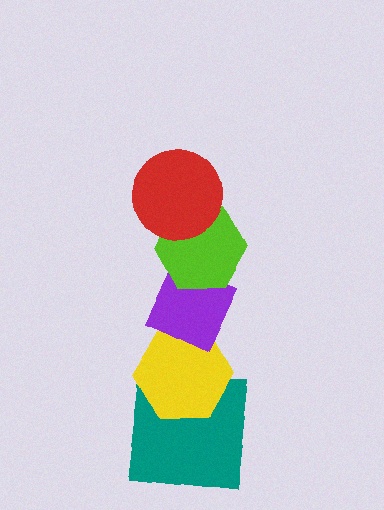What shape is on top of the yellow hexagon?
The purple diamond is on top of the yellow hexagon.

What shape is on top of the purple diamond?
The lime hexagon is on top of the purple diamond.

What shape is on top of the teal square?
The yellow hexagon is on top of the teal square.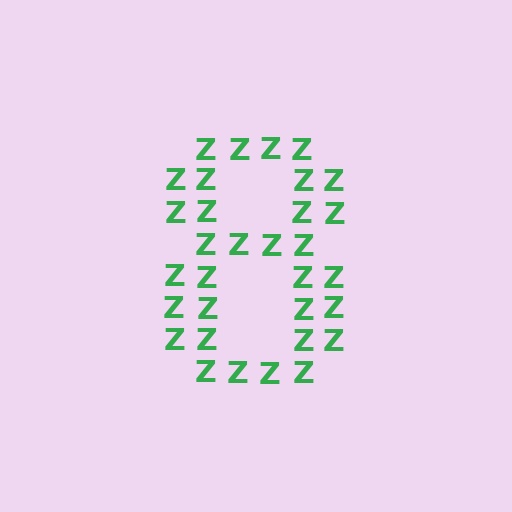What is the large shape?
The large shape is the digit 8.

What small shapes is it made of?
It is made of small letter Z's.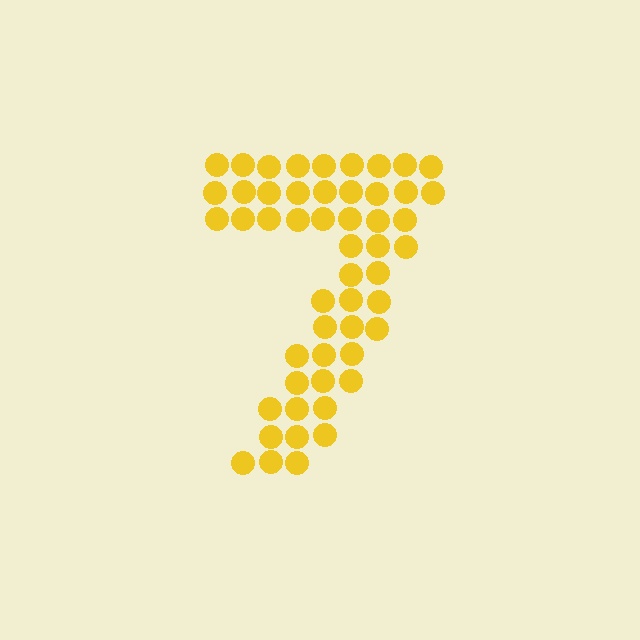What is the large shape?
The large shape is the digit 7.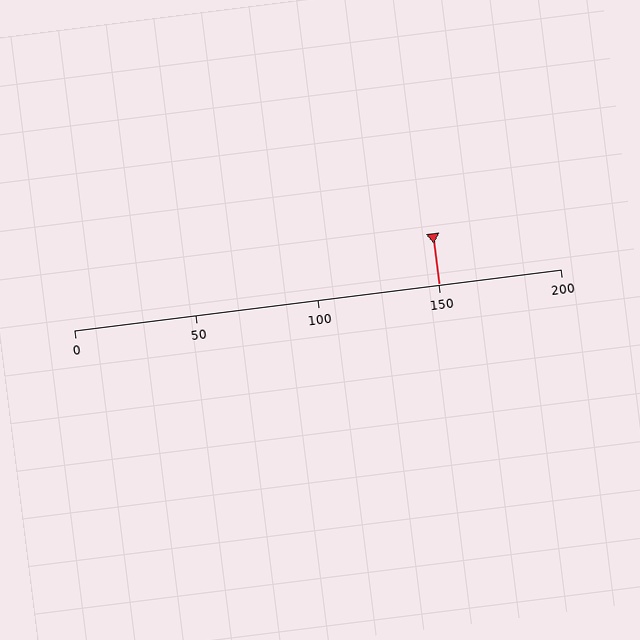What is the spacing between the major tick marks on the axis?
The major ticks are spaced 50 apart.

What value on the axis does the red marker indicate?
The marker indicates approximately 150.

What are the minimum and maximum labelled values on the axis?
The axis runs from 0 to 200.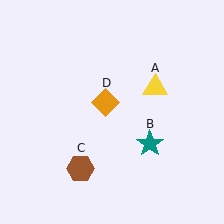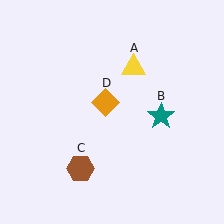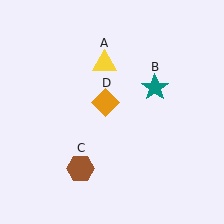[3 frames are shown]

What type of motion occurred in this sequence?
The yellow triangle (object A), teal star (object B) rotated counterclockwise around the center of the scene.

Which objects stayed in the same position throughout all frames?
Brown hexagon (object C) and orange diamond (object D) remained stationary.